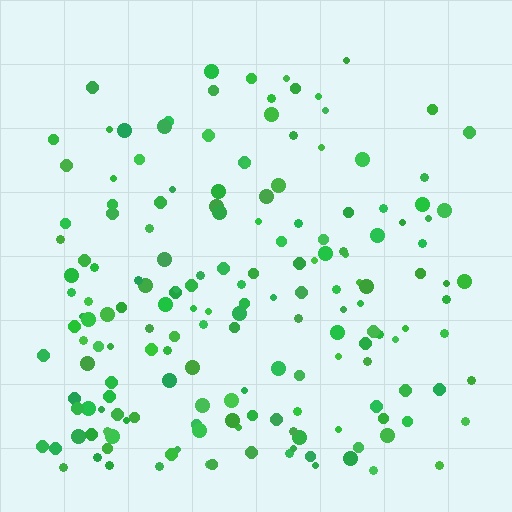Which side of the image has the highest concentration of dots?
The bottom.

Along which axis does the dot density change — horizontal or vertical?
Vertical.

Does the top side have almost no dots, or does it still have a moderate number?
Still a moderate number, just noticeably fewer than the bottom.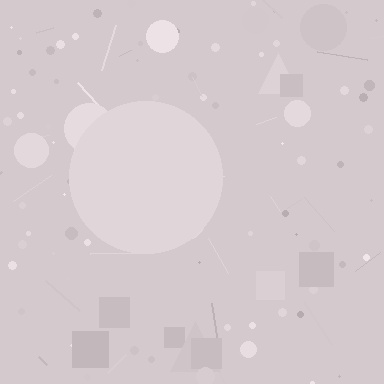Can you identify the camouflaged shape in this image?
The camouflaged shape is a circle.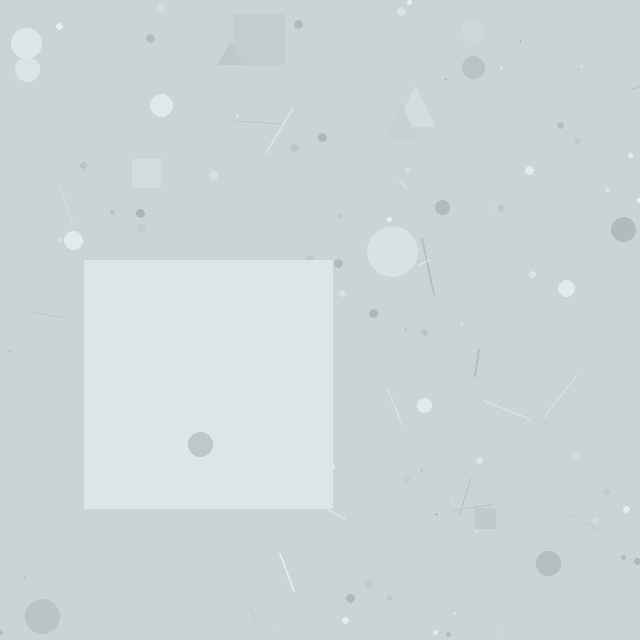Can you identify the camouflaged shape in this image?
The camouflaged shape is a square.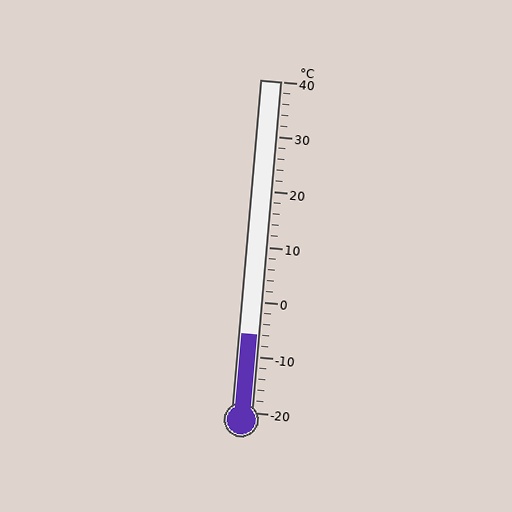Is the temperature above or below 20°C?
The temperature is below 20°C.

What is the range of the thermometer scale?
The thermometer scale ranges from -20°C to 40°C.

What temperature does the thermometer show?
The thermometer shows approximately -6°C.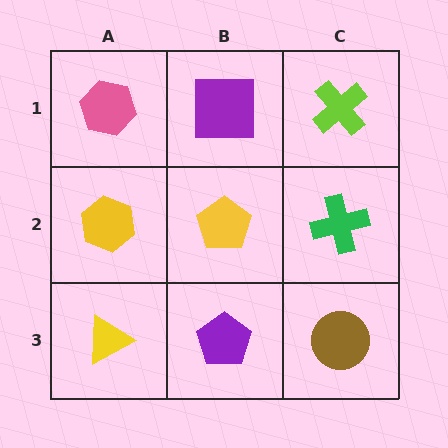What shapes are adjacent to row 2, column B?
A purple square (row 1, column B), a purple pentagon (row 3, column B), a yellow hexagon (row 2, column A), a green cross (row 2, column C).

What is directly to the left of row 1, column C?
A purple square.